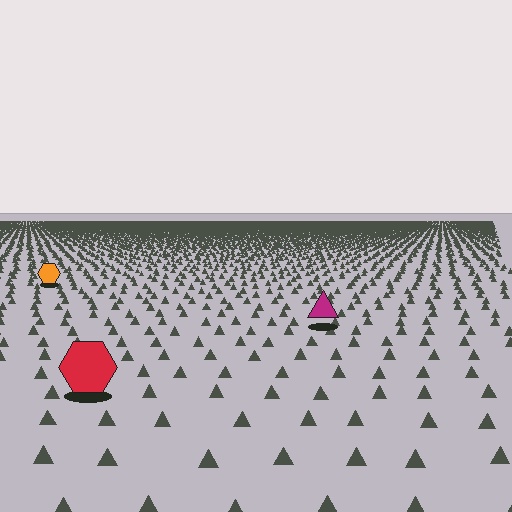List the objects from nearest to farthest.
From nearest to farthest: the red hexagon, the magenta triangle, the orange hexagon.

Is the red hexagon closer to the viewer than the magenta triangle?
Yes. The red hexagon is closer — you can tell from the texture gradient: the ground texture is coarser near it.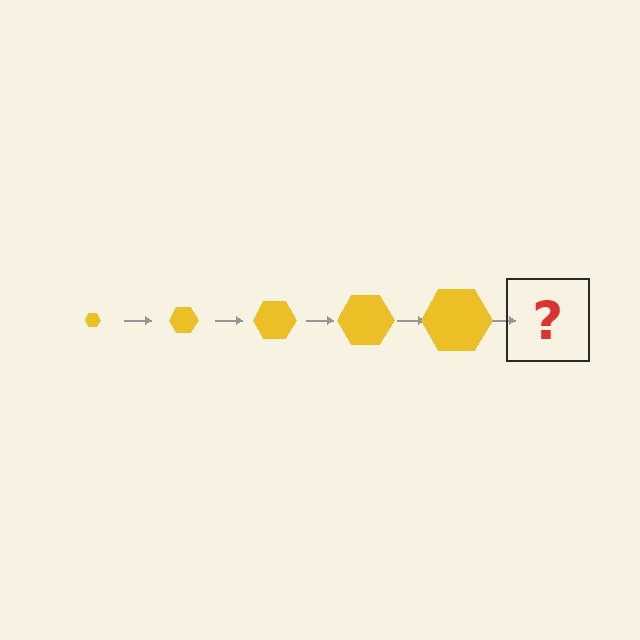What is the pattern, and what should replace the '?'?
The pattern is that the hexagon gets progressively larger each step. The '?' should be a yellow hexagon, larger than the previous one.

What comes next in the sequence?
The next element should be a yellow hexagon, larger than the previous one.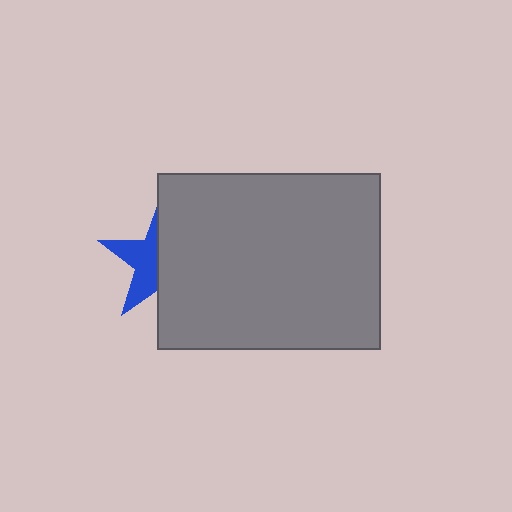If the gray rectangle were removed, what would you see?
You would see the complete blue star.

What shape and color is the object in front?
The object in front is a gray rectangle.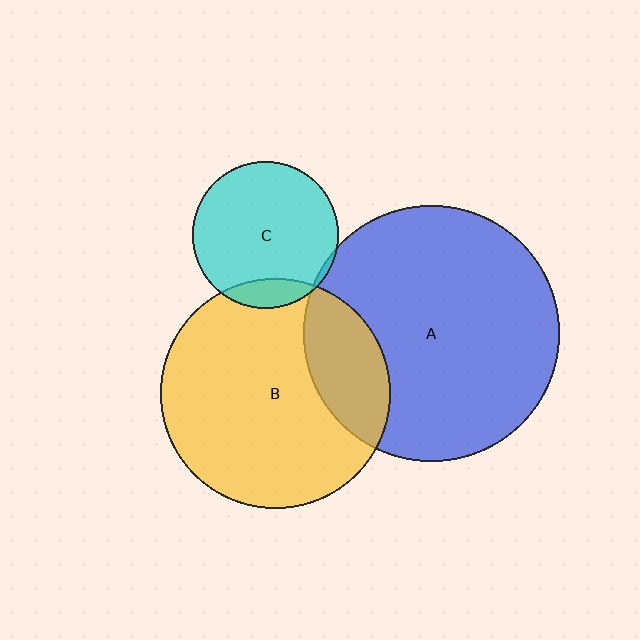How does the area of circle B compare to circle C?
Approximately 2.5 times.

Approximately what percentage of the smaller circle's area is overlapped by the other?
Approximately 10%.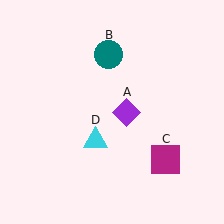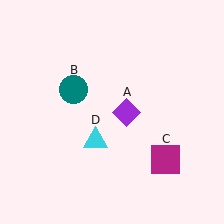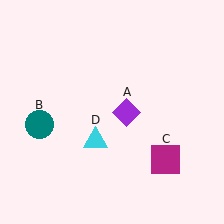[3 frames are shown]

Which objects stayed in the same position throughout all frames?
Purple diamond (object A) and magenta square (object C) and cyan triangle (object D) remained stationary.